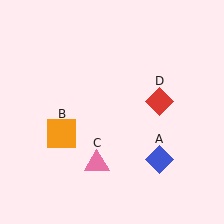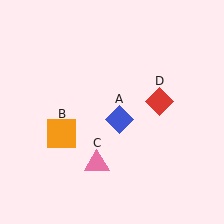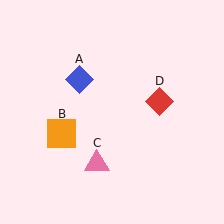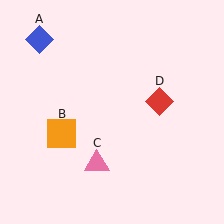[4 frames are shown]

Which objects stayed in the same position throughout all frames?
Orange square (object B) and pink triangle (object C) and red diamond (object D) remained stationary.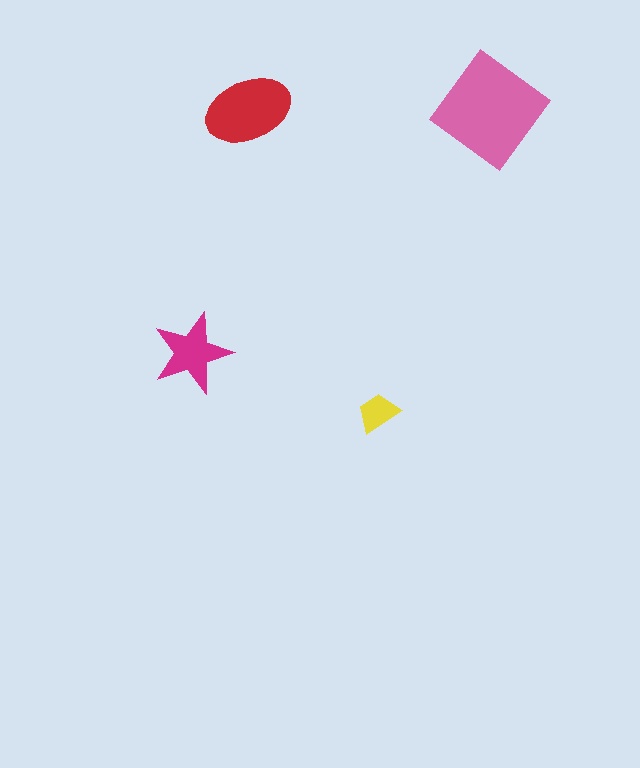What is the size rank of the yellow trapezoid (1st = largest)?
4th.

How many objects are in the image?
There are 4 objects in the image.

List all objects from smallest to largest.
The yellow trapezoid, the magenta star, the red ellipse, the pink diamond.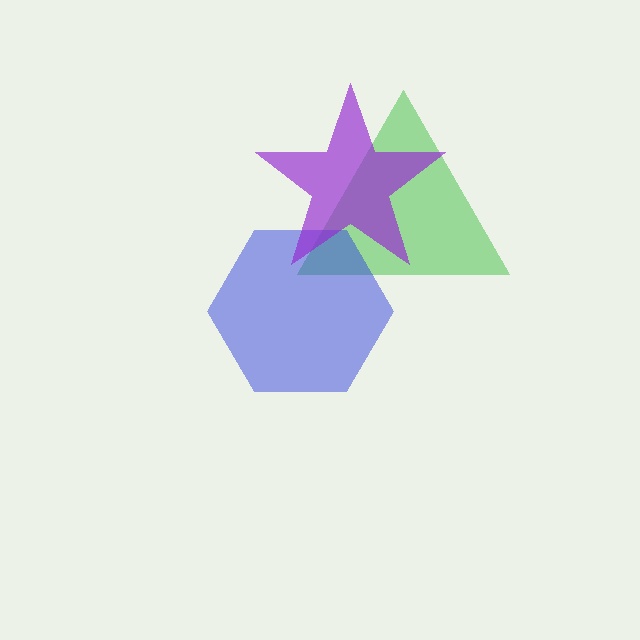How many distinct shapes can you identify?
There are 3 distinct shapes: a green triangle, a blue hexagon, a purple star.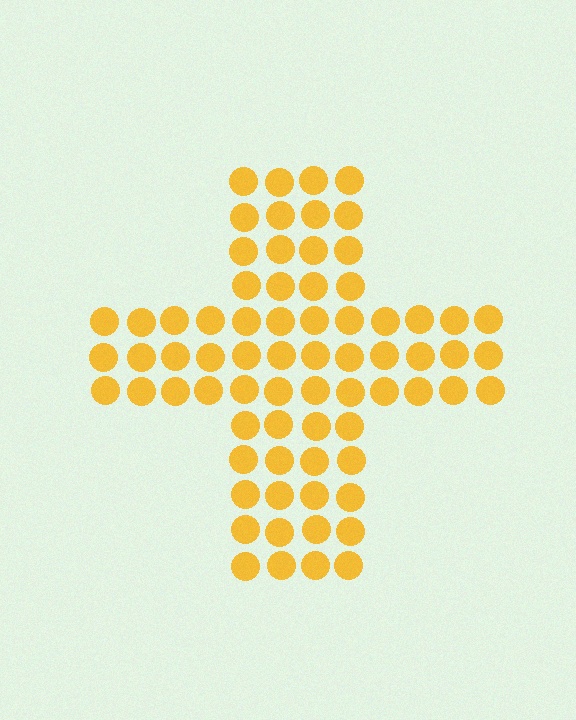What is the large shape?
The large shape is a cross.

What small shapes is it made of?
It is made of small circles.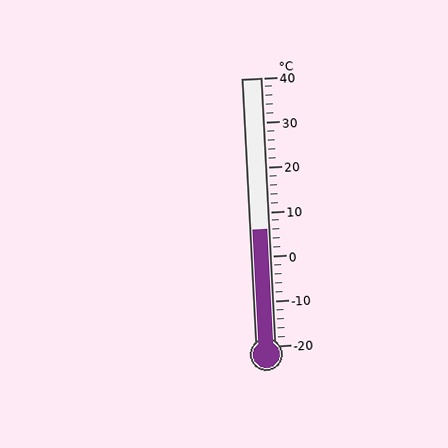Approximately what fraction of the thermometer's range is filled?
The thermometer is filled to approximately 45% of its range.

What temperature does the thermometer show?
The thermometer shows approximately 6°C.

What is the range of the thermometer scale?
The thermometer scale ranges from -20°C to 40°C.